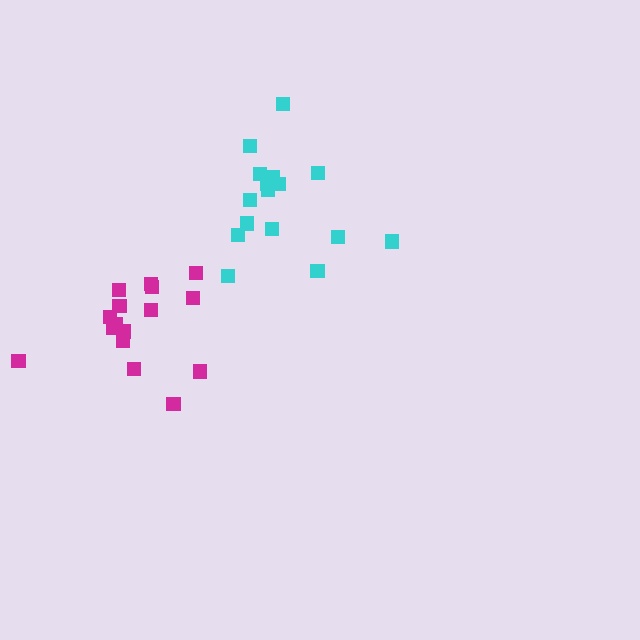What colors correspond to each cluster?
The clusters are colored: magenta, cyan.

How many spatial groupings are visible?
There are 2 spatial groupings.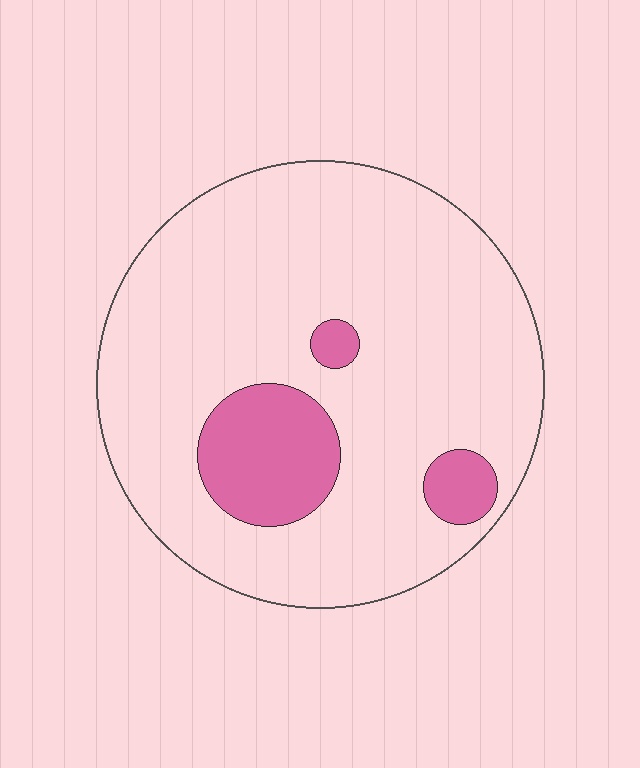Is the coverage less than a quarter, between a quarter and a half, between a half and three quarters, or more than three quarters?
Less than a quarter.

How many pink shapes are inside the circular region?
3.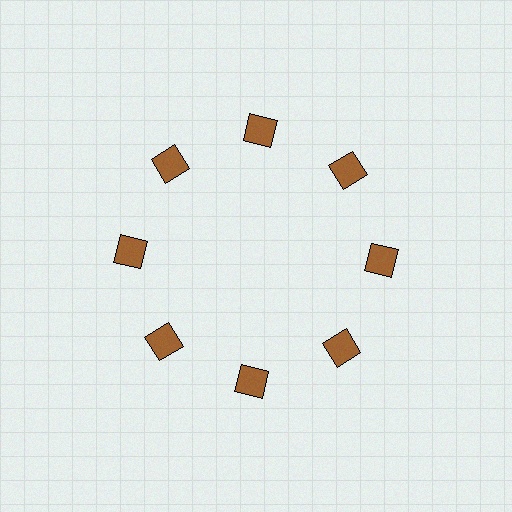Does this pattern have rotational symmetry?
Yes, this pattern has 8-fold rotational symmetry. It looks the same after rotating 45 degrees around the center.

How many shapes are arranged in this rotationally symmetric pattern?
There are 8 shapes, arranged in 8 groups of 1.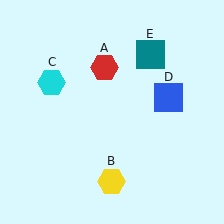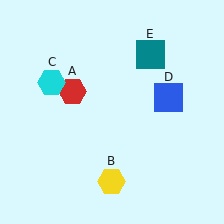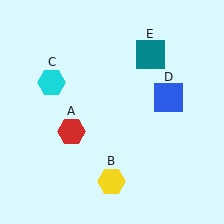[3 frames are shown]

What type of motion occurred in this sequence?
The red hexagon (object A) rotated counterclockwise around the center of the scene.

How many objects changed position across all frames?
1 object changed position: red hexagon (object A).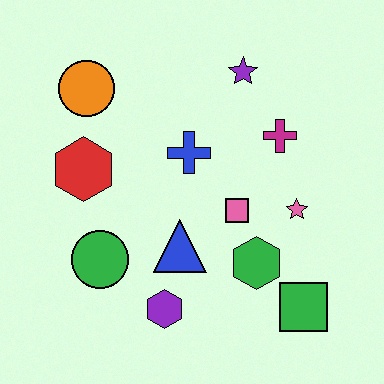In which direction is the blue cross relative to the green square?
The blue cross is above the green square.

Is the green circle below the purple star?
Yes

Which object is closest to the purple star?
The magenta cross is closest to the purple star.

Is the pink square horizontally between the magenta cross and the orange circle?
Yes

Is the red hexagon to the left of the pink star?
Yes